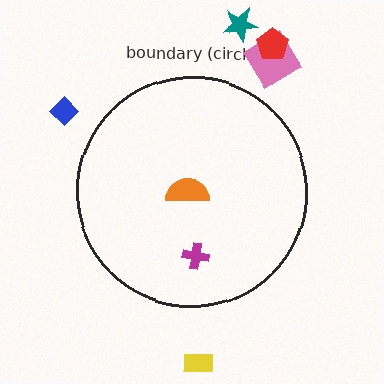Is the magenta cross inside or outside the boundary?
Inside.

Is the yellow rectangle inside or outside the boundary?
Outside.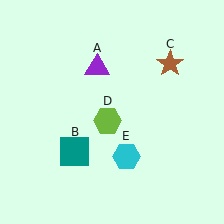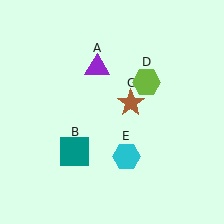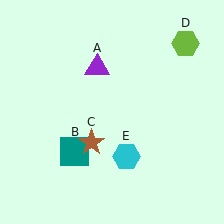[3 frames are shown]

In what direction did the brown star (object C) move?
The brown star (object C) moved down and to the left.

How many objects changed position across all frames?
2 objects changed position: brown star (object C), lime hexagon (object D).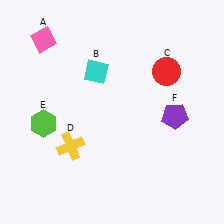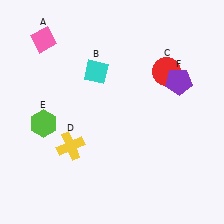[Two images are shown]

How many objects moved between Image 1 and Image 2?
1 object moved between the two images.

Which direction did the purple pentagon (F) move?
The purple pentagon (F) moved up.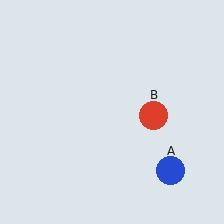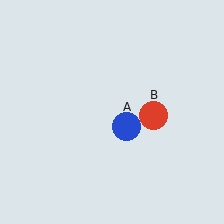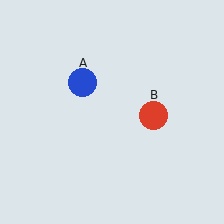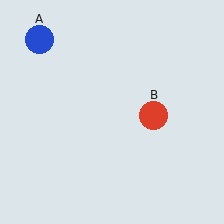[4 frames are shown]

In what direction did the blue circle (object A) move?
The blue circle (object A) moved up and to the left.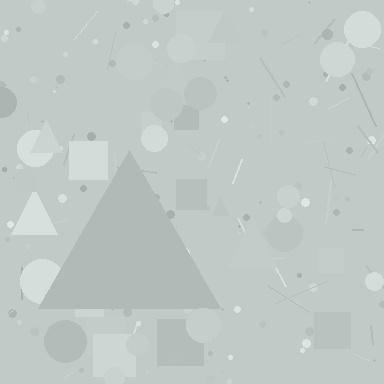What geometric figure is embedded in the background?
A triangle is embedded in the background.